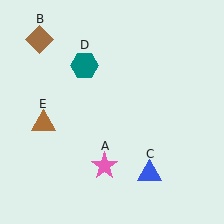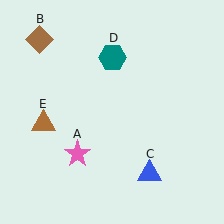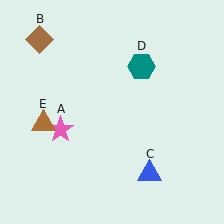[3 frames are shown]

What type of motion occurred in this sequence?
The pink star (object A), teal hexagon (object D) rotated clockwise around the center of the scene.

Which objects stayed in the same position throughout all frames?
Brown diamond (object B) and blue triangle (object C) and brown triangle (object E) remained stationary.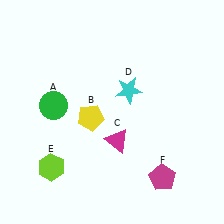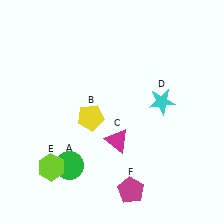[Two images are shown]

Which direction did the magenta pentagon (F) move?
The magenta pentagon (F) moved left.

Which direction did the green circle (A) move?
The green circle (A) moved down.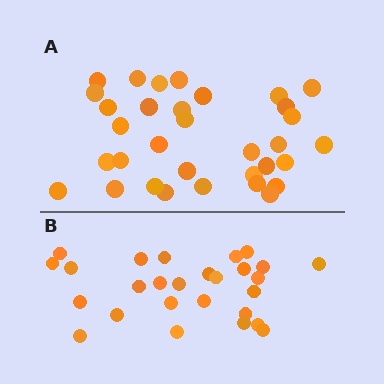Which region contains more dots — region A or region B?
Region A (the top region) has more dots.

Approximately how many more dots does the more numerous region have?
Region A has about 6 more dots than region B.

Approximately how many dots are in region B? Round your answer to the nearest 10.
About 30 dots. (The exact count is 27, which rounds to 30.)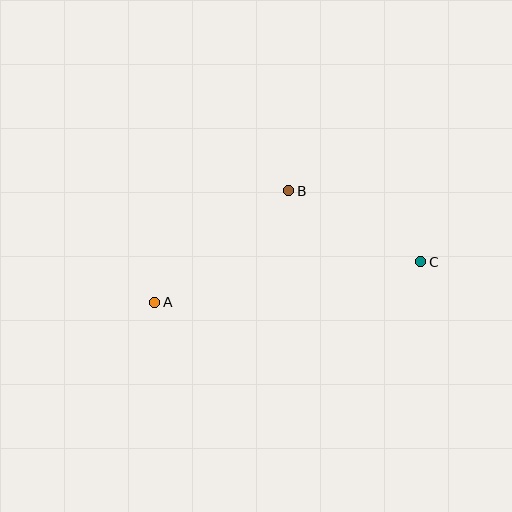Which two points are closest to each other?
Points B and C are closest to each other.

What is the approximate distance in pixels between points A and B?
The distance between A and B is approximately 174 pixels.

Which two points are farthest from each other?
Points A and C are farthest from each other.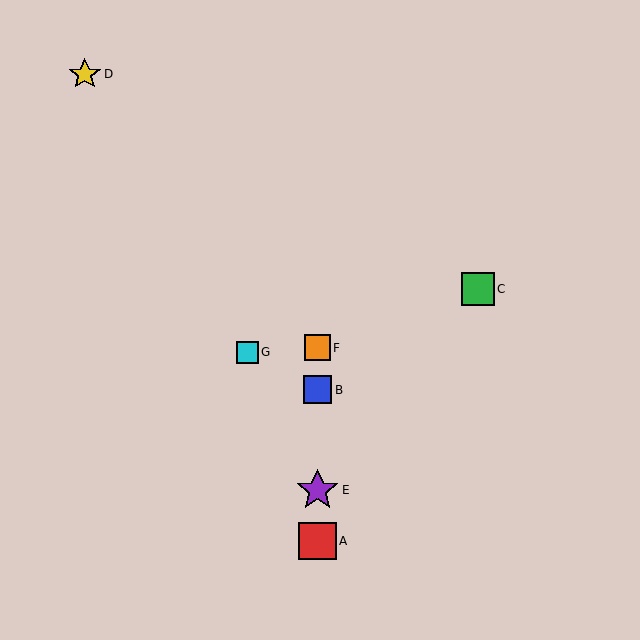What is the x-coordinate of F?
Object F is at x≈318.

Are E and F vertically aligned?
Yes, both are at x≈318.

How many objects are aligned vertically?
4 objects (A, B, E, F) are aligned vertically.